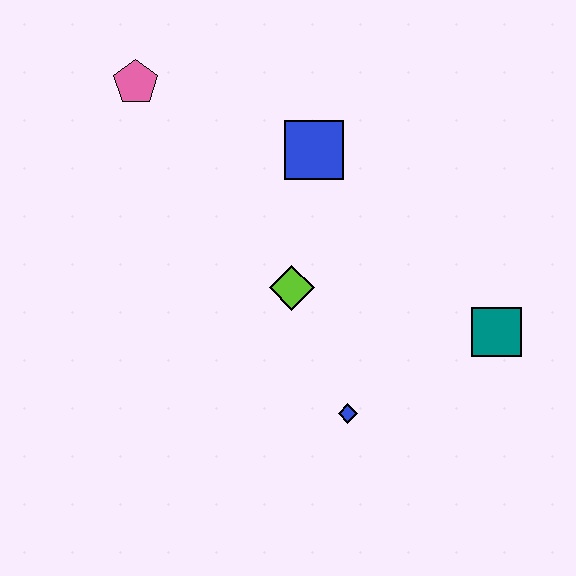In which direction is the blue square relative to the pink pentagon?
The blue square is to the right of the pink pentagon.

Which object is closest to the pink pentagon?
The blue square is closest to the pink pentagon.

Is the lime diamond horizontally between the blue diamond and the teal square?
No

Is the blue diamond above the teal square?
No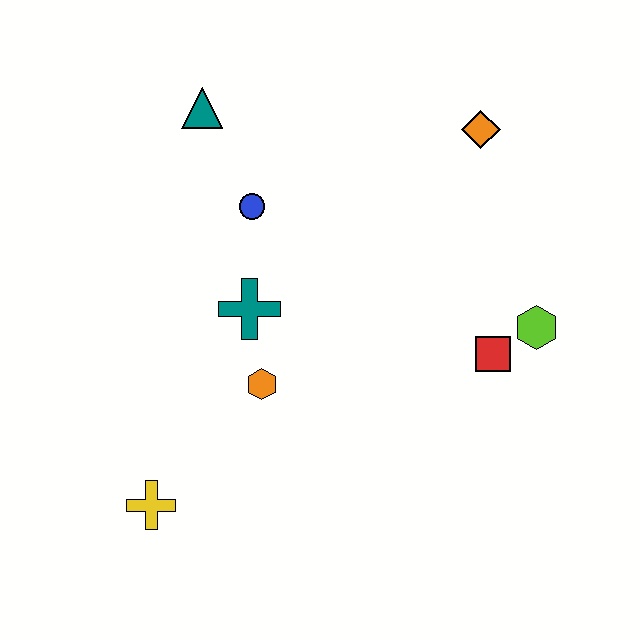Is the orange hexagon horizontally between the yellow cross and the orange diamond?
Yes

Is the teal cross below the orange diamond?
Yes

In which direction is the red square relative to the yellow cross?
The red square is to the right of the yellow cross.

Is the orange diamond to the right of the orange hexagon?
Yes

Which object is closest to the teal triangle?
The blue circle is closest to the teal triangle.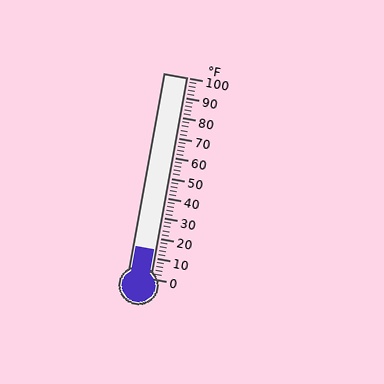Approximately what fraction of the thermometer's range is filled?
The thermometer is filled to approximately 15% of its range.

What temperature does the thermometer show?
The thermometer shows approximately 14°F.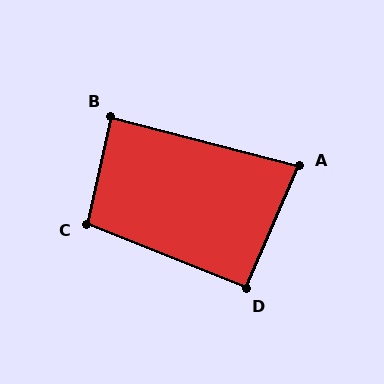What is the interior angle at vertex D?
Approximately 92 degrees (approximately right).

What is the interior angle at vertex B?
Approximately 88 degrees (approximately right).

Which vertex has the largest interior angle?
C, at approximately 99 degrees.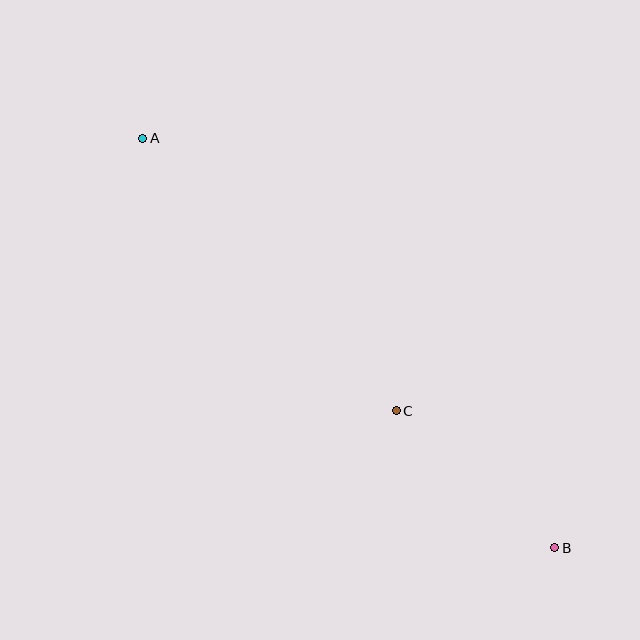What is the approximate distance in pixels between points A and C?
The distance between A and C is approximately 372 pixels.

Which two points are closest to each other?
Points B and C are closest to each other.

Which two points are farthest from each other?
Points A and B are farthest from each other.